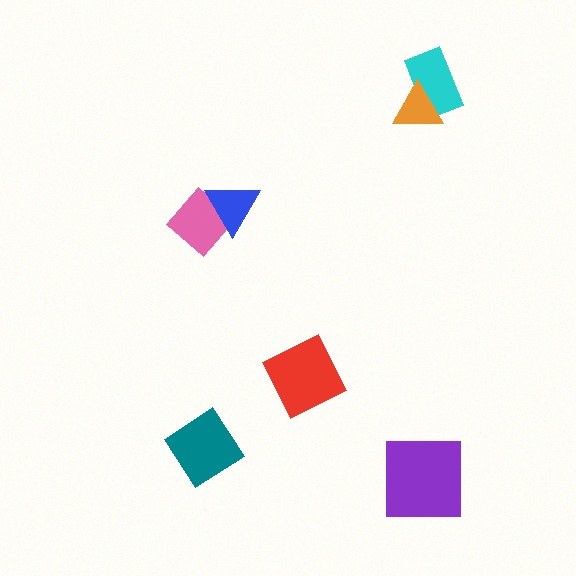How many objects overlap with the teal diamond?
0 objects overlap with the teal diamond.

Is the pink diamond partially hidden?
Yes, it is partially covered by another shape.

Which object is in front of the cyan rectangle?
The orange triangle is in front of the cyan rectangle.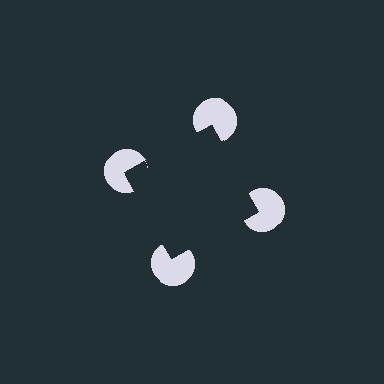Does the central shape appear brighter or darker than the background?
It typically appears slightly darker than the background, even though no actual brightness change is drawn.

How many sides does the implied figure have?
4 sides.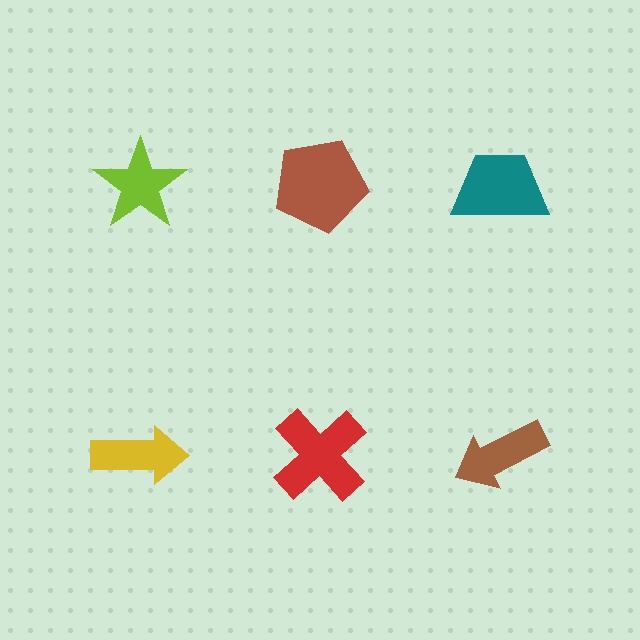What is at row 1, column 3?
A teal trapezoid.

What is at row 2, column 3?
A brown arrow.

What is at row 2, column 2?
A red cross.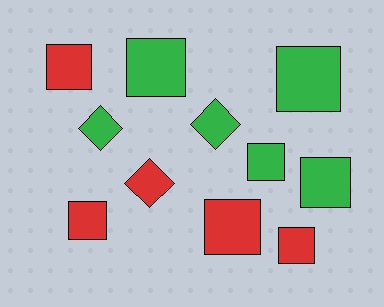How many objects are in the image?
There are 11 objects.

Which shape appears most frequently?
Square, with 8 objects.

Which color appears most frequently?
Green, with 6 objects.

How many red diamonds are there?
There is 1 red diamond.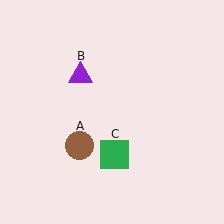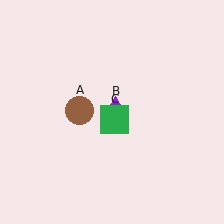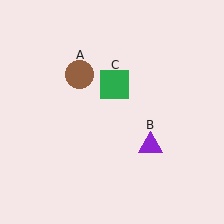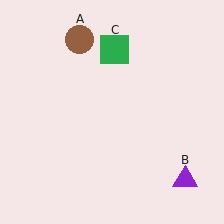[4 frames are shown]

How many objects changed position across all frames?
3 objects changed position: brown circle (object A), purple triangle (object B), green square (object C).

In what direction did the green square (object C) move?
The green square (object C) moved up.